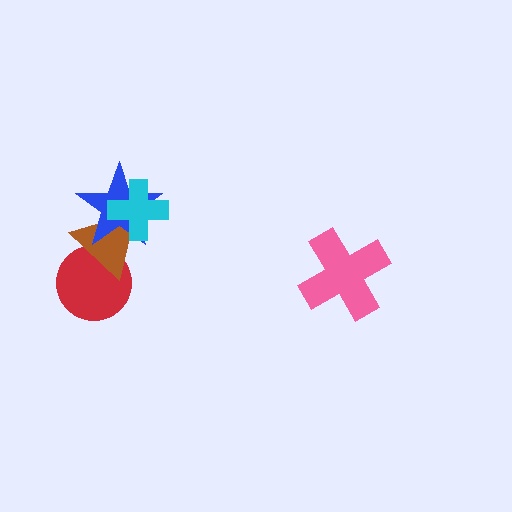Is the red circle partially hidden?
Yes, it is partially covered by another shape.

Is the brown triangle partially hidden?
Yes, it is partially covered by another shape.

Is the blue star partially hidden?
Yes, it is partially covered by another shape.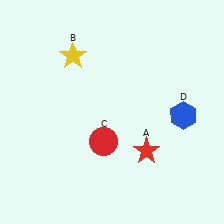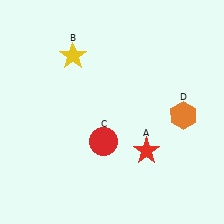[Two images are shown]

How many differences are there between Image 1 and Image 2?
There is 1 difference between the two images.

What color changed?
The hexagon (D) changed from blue in Image 1 to orange in Image 2.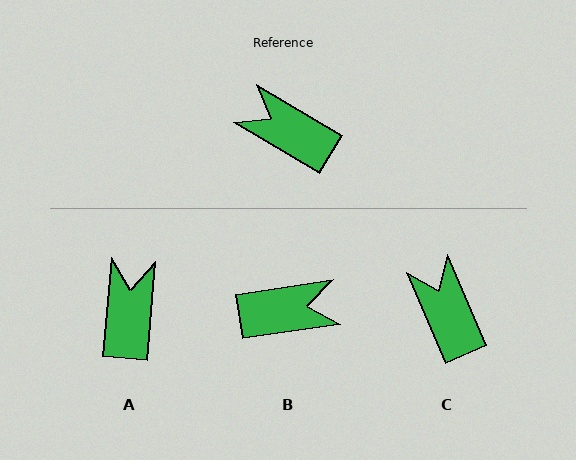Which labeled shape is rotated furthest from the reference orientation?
B, about 141 degrees away.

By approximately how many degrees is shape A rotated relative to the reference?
Approximately 64 degrees clockwise.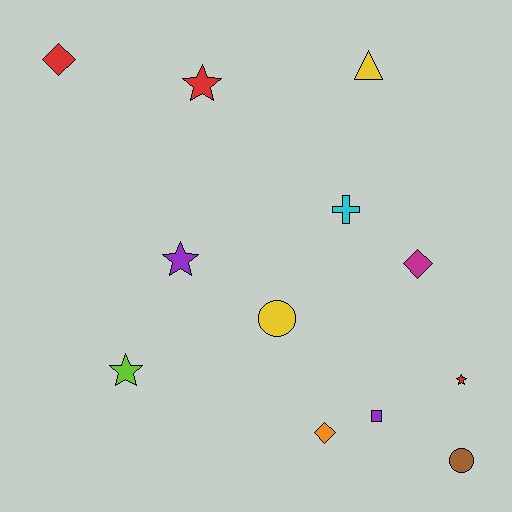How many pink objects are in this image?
There are no pink objects.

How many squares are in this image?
There is 1 square.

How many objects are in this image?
There are 12 objects.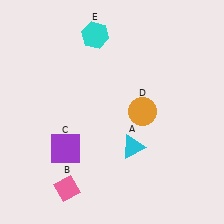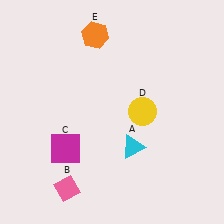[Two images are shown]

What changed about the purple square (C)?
In Image 1, C is purple. In Image 2, it changed to magenta.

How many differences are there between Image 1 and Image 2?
There are 3 differences between the two images.